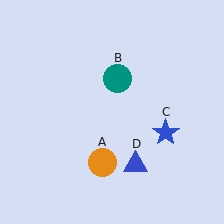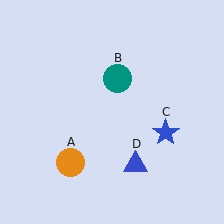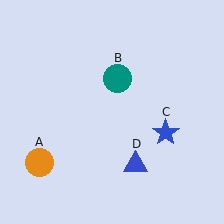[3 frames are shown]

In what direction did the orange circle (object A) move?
The orange circle (object A) moved left.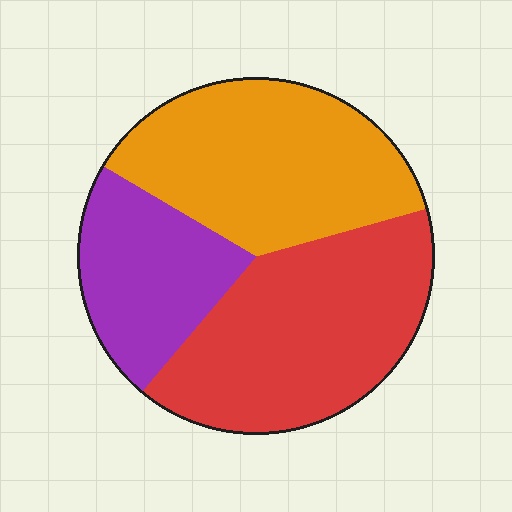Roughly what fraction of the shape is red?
Red takes up about two fifths (2/5) of the shape.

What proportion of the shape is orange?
Orange takes up about three eighths (3/8) of the shape.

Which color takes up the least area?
Purple, at roughly 20%.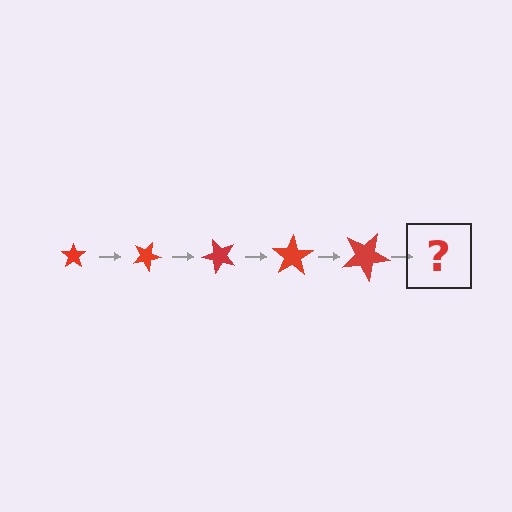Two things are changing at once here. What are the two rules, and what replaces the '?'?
The two rules are that the star grows larger each step and it rotates 25 degrees each step. The '?' should be a star, larger than the previous one and rotated 125 degrees from the start.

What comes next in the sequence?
The next element should be a star, larger than the previous one and rotated 125 degrees from the start.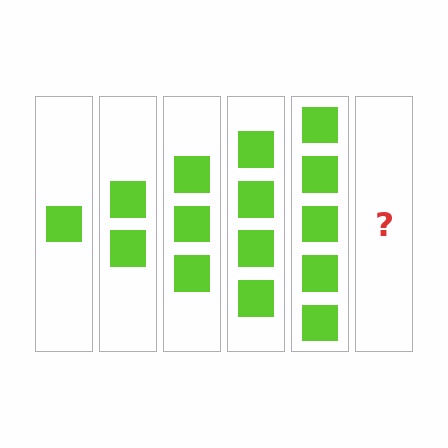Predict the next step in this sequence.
The next step is 6 squares.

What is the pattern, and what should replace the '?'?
The pattern is that each step adds one more square. The '?' should be 6 squares.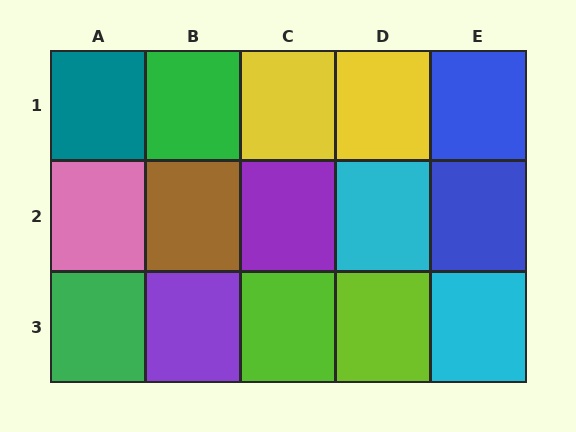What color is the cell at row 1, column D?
Yellow.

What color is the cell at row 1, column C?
Yellow.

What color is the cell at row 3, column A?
Green.